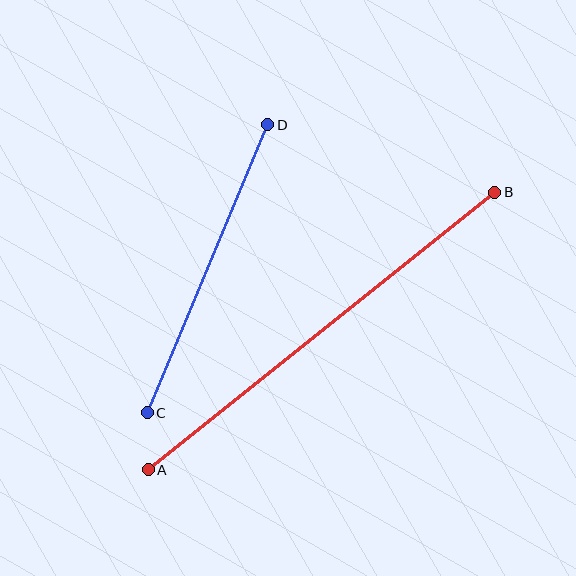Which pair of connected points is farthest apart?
Points A and B are farthest apart.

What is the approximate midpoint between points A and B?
The midpoint is at approximately (321, 331) pixels.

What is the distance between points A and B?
The distance is approximately 444 pixels.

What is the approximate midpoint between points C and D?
The midpoint is at approximately (208, 269) pixels.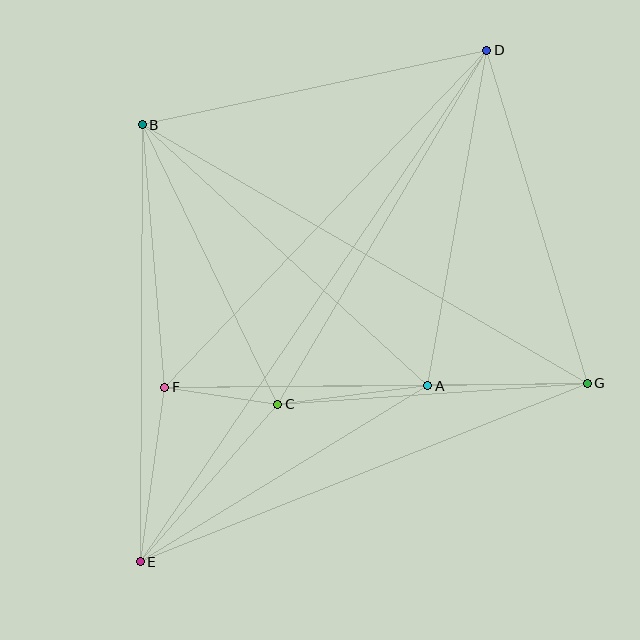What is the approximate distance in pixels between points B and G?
The distance between B and G is approximately 515 pixels.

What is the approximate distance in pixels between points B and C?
The distance between B and C is approximately 310 pixels.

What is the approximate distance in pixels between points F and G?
The distance between F and G is approximately 422 pixels.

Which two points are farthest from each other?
Points D and E are farthest from each other.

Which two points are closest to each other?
Points C and F are closest to each other.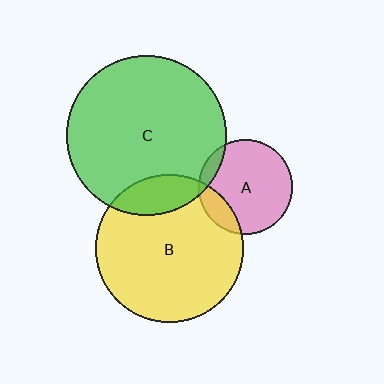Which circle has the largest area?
Circle C (green).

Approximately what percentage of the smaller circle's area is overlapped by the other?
Approximately 15%.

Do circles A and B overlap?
Yes.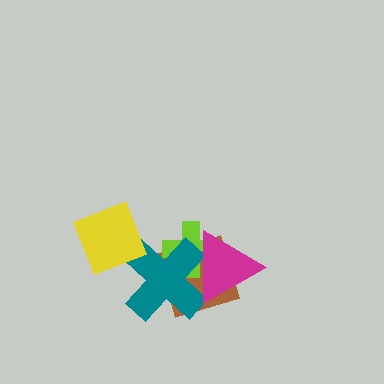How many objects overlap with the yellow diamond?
1 object overlaps with the yellow diamond.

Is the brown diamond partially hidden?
Yes, it is partially covered by another shape.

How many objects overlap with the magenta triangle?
3 objects overlap with the magenta triangle.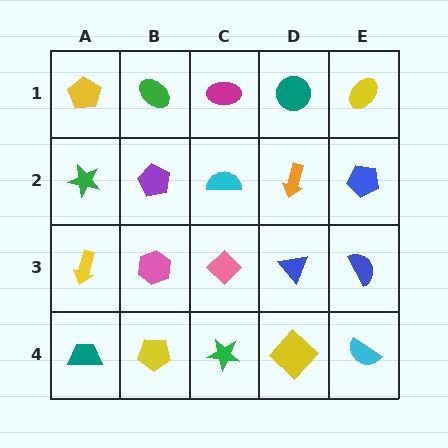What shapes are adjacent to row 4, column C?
A pink diamond (row 3, column C), a yellow pentagon (row 4, column B), a yellow diamond (row 4, column D).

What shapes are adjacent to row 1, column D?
An orange arrow (row 2, column D), a magenta ellipse (row 1, column C), a yellow ellipse (row 1, column E).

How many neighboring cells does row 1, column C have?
3.